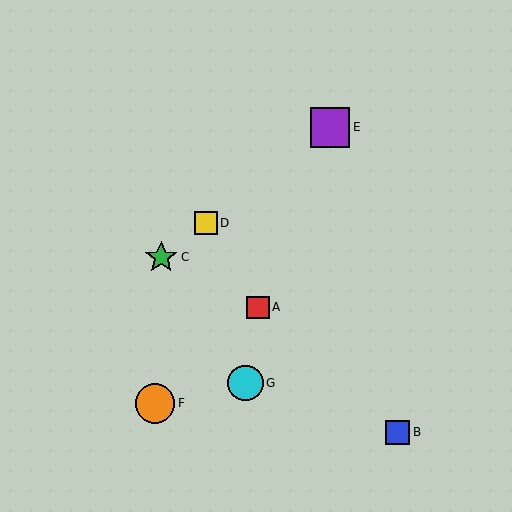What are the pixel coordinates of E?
Object E is at (330, 127).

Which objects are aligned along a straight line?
Objects C, D, E are aligned along a straight line.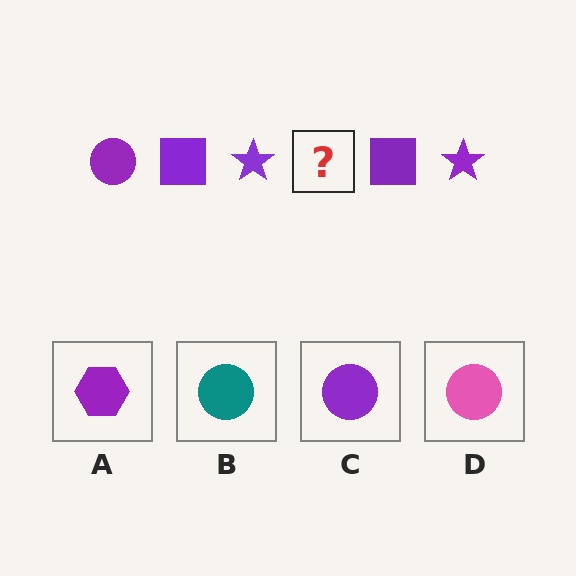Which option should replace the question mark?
Option C.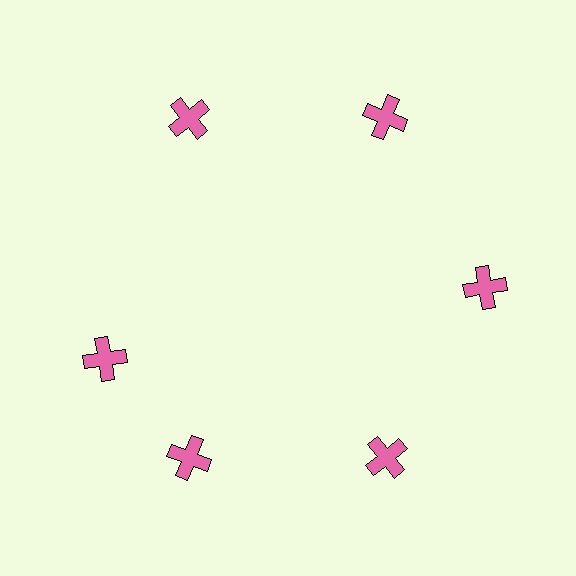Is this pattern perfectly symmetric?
No. The 6 pink crosses are arranged in a ring, but one element near the 9 o'clock position is rotated out of alignment along the ring, breaking the 6-fold rotational symmetry.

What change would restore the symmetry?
The symmetry would be restored by rotating it back into even spacing with its neighbors so that all 6 crosses sit at equal angles and equal distance from the center.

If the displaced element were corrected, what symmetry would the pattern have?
It would have 6-fold rotational symmetry — the pattern would map onto itself every 60 degrees.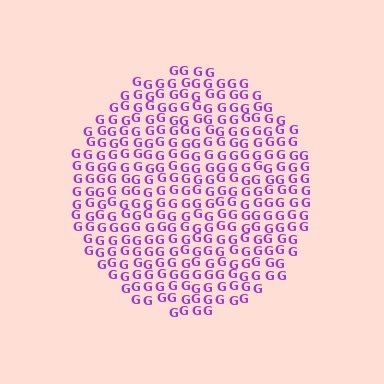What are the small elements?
The small elements are letter G's.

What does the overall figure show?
The overall figure shows a circle.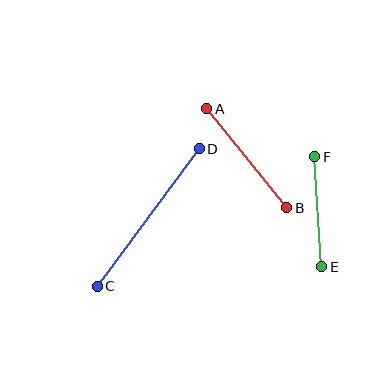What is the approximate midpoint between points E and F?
The midpoint is at approximately (318, 212) pixels.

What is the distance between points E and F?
The distance is approximately 110 pixels.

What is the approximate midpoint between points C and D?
The midpoint is at approximately (148, 218) pixels.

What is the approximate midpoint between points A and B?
The midpoint is at approximately (247, 158) pixels.